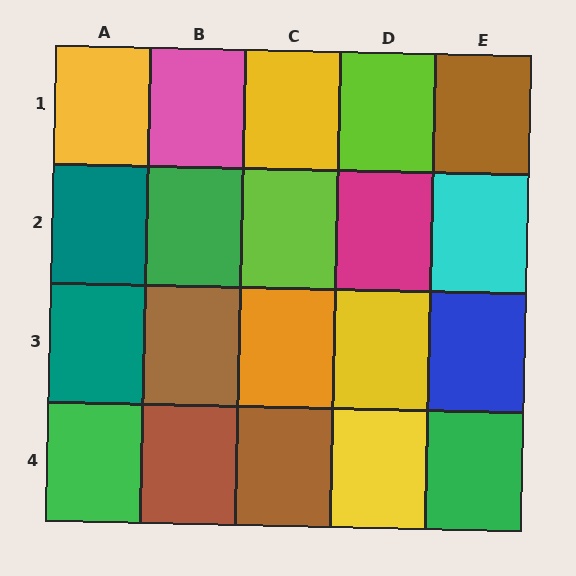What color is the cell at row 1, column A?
Yellow.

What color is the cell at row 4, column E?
Green.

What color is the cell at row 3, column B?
Brown.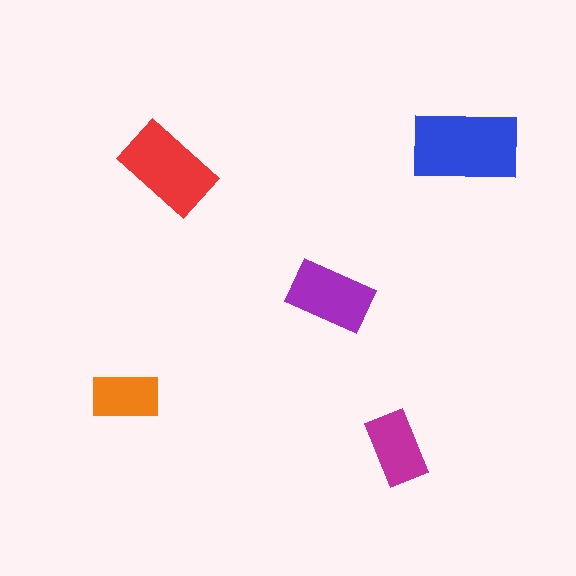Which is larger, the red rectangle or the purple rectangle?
The red one.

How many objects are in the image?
There are 5 objects in the image.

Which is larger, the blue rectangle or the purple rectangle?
The blue one.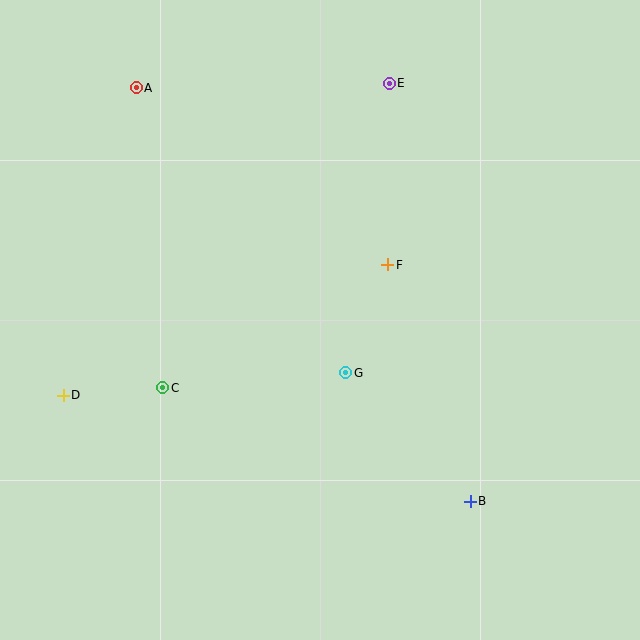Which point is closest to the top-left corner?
Point A is closest to the top-left corner.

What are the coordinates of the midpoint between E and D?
The midpoint between E and D is at (226, 239).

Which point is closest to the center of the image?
Point G at (346, 373) is closest to the center.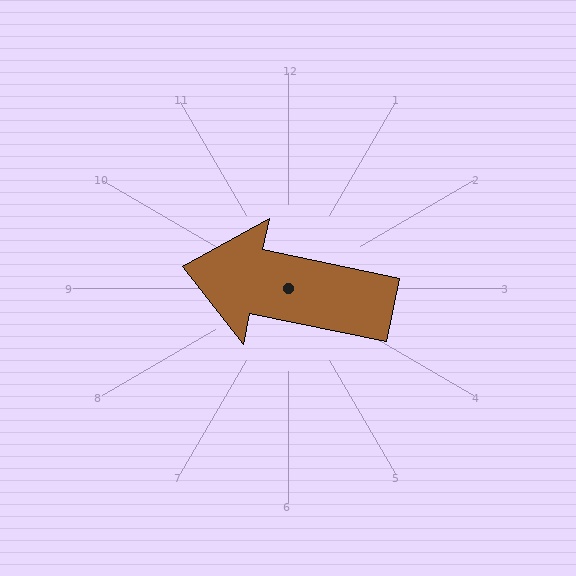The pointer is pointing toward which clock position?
Roughly 9 o'clock.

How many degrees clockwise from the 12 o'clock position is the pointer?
Approximately 282 degrees.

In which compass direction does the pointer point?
West.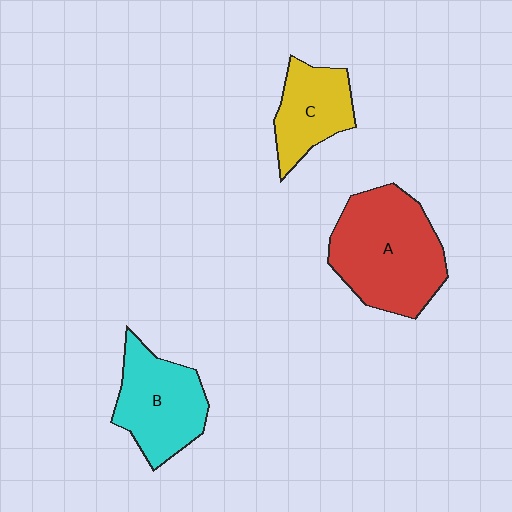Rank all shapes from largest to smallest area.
From largest to smallest: A (red), B (cyan), C (yellow).